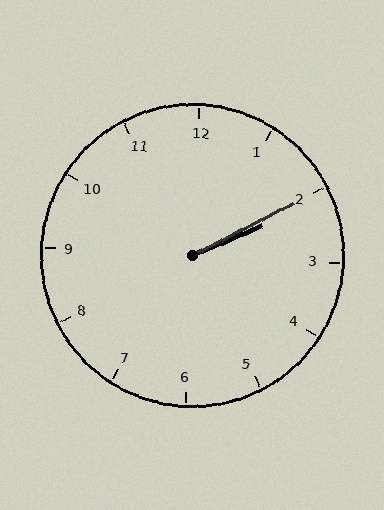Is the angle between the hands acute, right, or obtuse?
It is acute.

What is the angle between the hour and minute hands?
Approximately 5 degrees.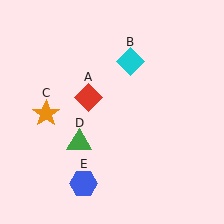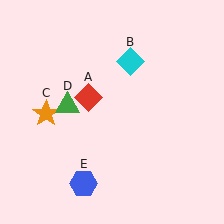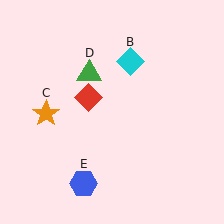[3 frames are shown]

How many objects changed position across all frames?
1 object changed position: green triangle (object D).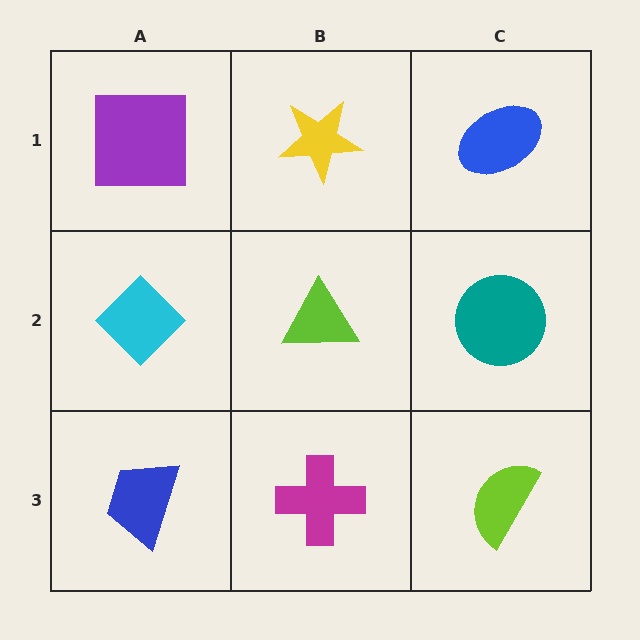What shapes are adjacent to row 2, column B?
A yellow star (row 1, column B), a magenta cross (row 3, column B), a cyan diamond (row 2, column A), a teal circle (row 2, column C).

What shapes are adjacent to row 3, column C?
A teal circle (row 2, column C), a magenta cross (row 3, column B).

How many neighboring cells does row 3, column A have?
2.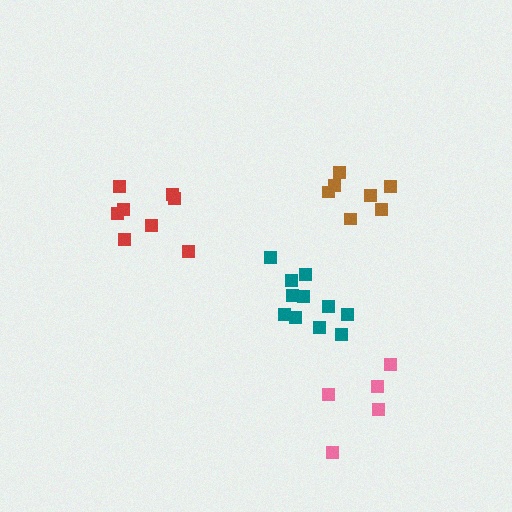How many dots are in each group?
Group 1: 11 dots, Group 2: 8 dots, Group 3: 5 dots, Group 4: 7 dots (31 total).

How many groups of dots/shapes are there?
There are 4 groups.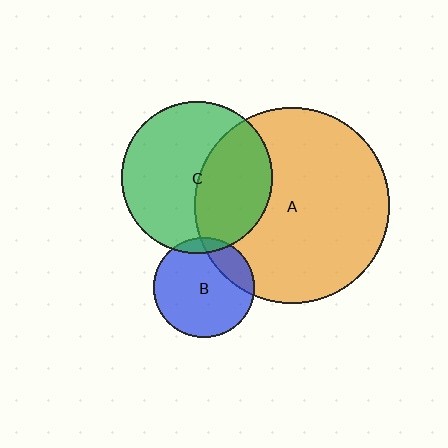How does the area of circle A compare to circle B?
Approximately 3.8 times.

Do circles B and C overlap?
Yes.